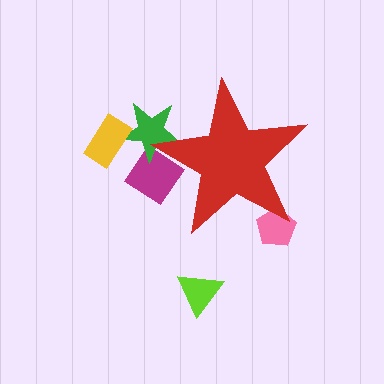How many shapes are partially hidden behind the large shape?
3 shapes are partially hidden.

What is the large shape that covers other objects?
A red star.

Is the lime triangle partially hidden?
No, the lime triangle is fully visible.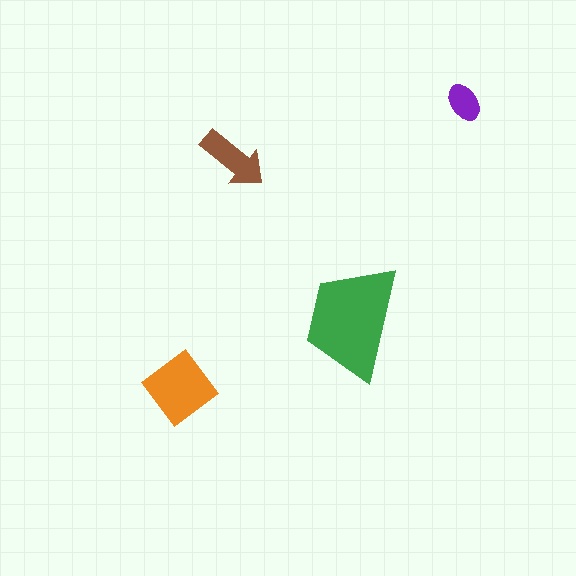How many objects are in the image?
There are 4 objects in the image.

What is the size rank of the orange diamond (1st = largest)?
2nd.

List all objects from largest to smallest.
The green trapezoid, the orange diamond, the brown arrow, the purple ellipse.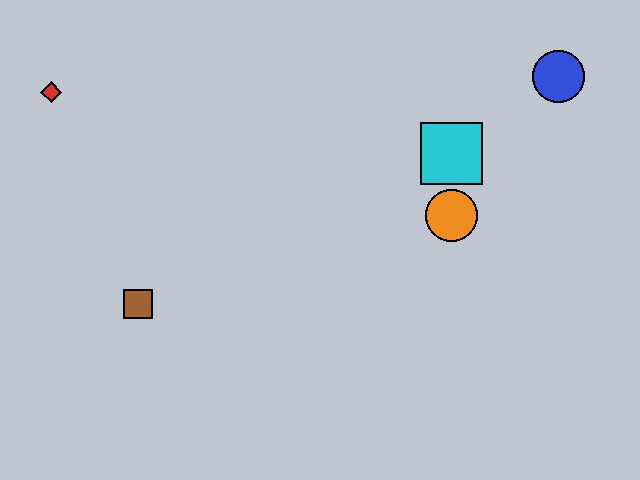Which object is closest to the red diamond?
The brown square is closest to the red diamond.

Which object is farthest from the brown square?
The blue circle is farthest from the brown square.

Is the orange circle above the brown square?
Yes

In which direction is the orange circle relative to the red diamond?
The orange circle is to the right of the red diamond.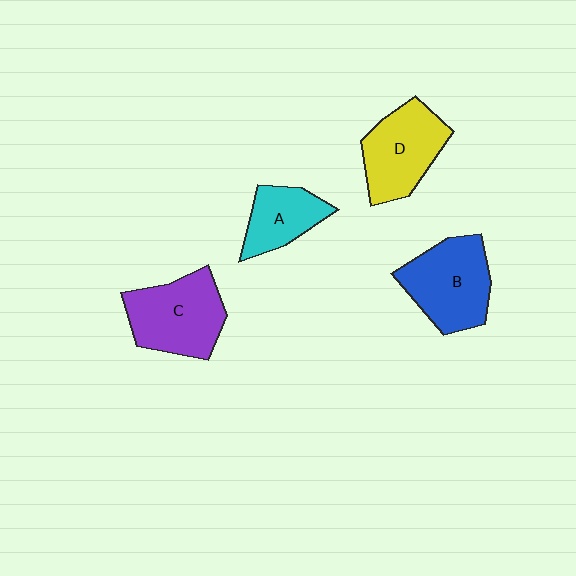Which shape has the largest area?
Shape B (blue).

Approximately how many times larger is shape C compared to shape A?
Approximately 1.6 times.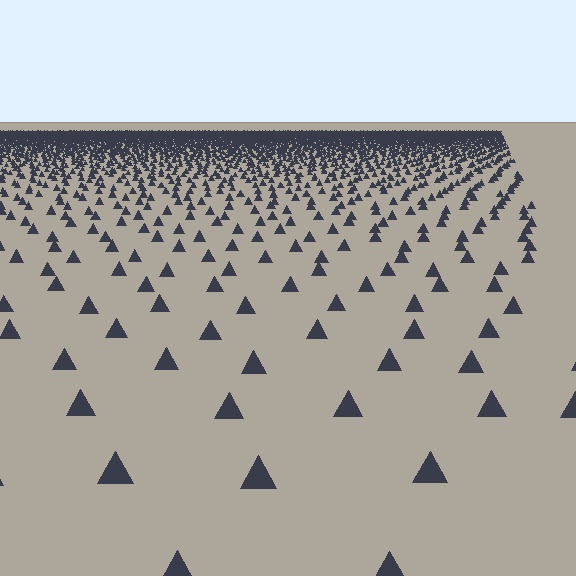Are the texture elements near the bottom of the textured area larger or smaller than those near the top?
Larger. Near the bottom, elements are closer to the viewer and appear at a bigger on-screen size.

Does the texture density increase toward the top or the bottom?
Density increases toward the top.